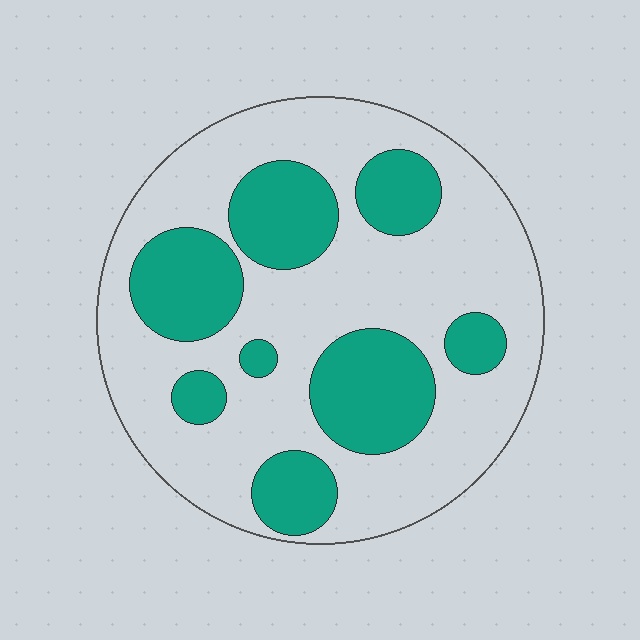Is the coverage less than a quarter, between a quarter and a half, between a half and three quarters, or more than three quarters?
Between a quarter and a half.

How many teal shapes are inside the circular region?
8.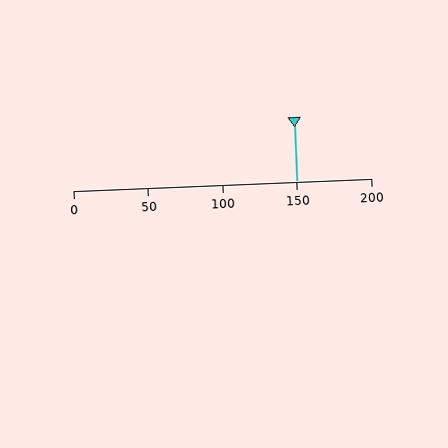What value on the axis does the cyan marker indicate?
The marker indicates approximately 150.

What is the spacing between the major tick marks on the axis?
The major ticks are spaced 50 apart.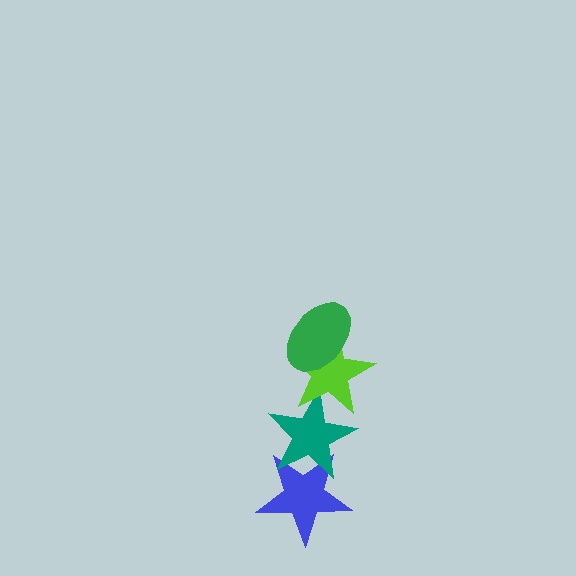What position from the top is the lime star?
The lime star is 2nd from the top.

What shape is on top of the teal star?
The lime star is on top of the teal star.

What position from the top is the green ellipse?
The green ellipse is 1st from the top.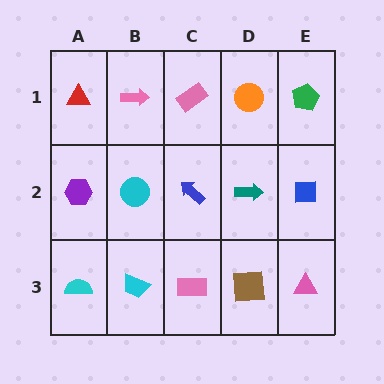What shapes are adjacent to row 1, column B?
A cyan circle (row 2, column B), a red triangle (row 1, column A), a pink rectangle (row 1, column C).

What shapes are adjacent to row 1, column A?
A purple hexagon (row 2, column A), a pink arrow (row 1, column B).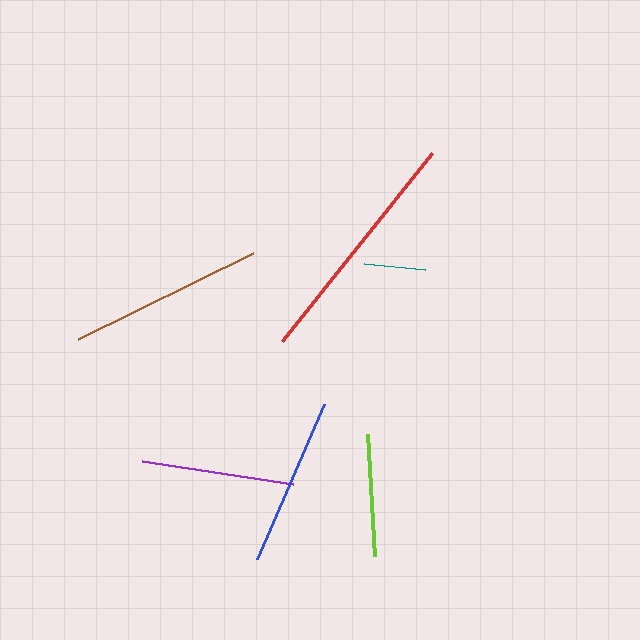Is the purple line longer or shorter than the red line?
The red line is longer than the purple line.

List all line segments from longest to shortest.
From longest to shortest: red, brown, blue, purple, lime, teal.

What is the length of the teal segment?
The teal segment is approximately 62 pixels long.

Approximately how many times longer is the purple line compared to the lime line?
The purple line is approximately 1.3 times the length of the lime line.